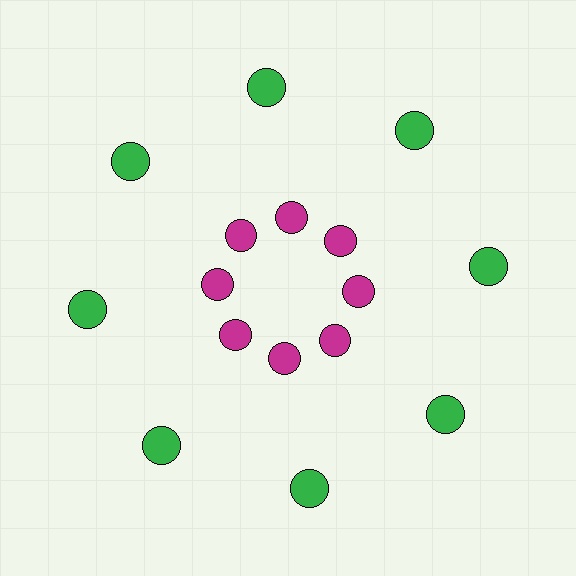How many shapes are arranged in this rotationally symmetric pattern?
There are 16 shapes, arranged in 8 groups of 2.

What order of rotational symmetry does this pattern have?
This pattern has 8-fold rotational symmetry.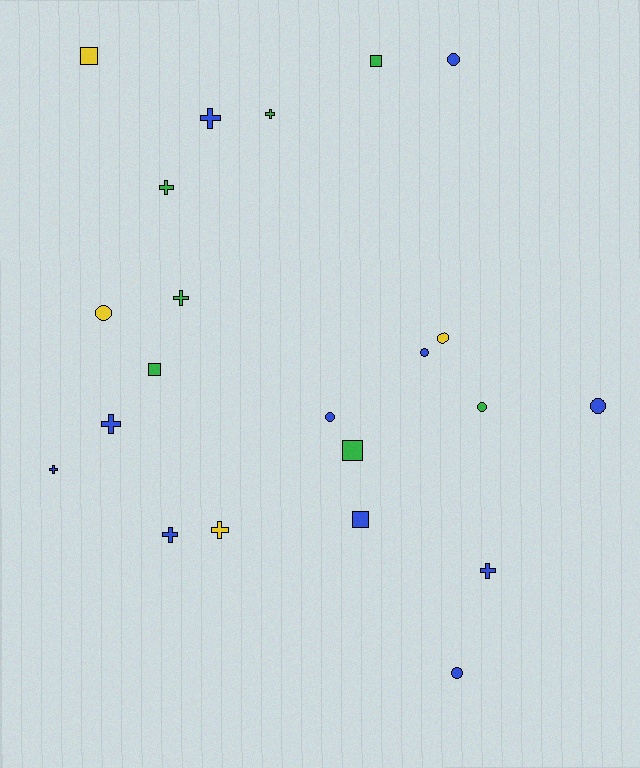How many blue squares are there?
There is 1 blue square.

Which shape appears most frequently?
Cross, with 9 objects.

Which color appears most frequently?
Blue, with 11 objects.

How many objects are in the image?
There are 22 objects.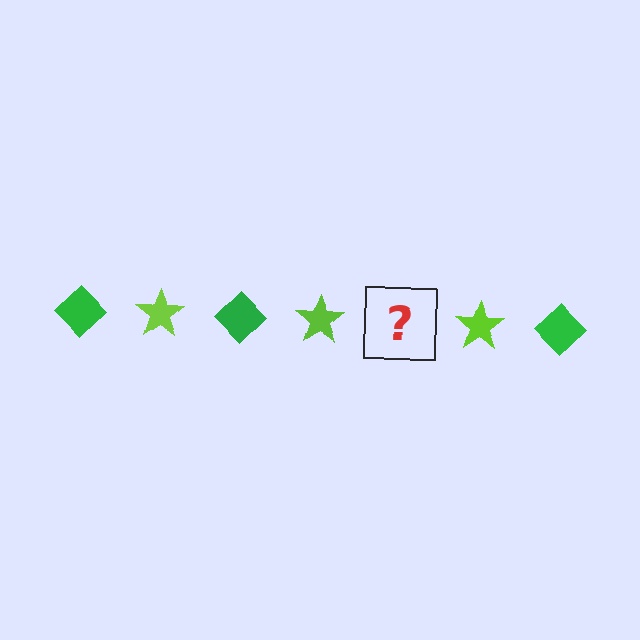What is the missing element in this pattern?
The missing element is a green diamond.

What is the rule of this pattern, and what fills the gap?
The rule is that the pattern alternates between green diamond and lime star. The gap should be filled with a green diamond.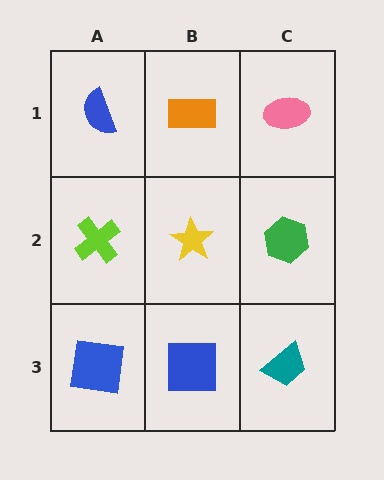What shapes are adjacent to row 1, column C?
A green hexagon (row 2, column C), an orange rectangle (row 1, column B).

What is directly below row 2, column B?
A blue square.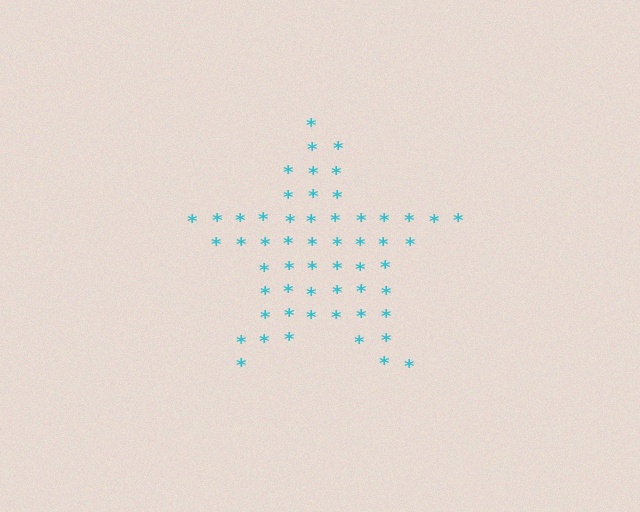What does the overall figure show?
The overall figure shows a star.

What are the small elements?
The small elements are asterisks.